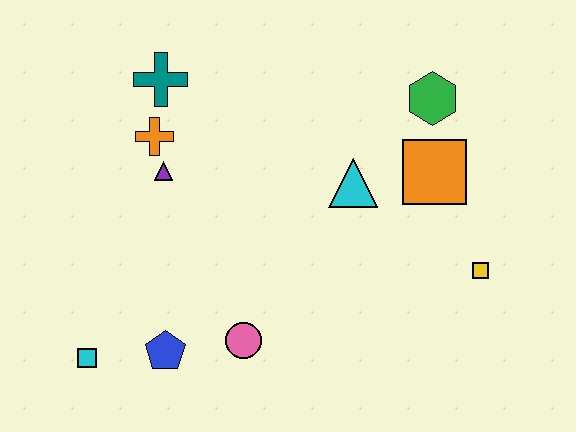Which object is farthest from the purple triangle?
The yellow square is farthest from the purple triangle.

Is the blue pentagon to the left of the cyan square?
No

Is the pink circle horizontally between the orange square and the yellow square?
No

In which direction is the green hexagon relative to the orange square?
The green hexagon is above the orange square.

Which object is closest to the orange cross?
The purple triangle is closest to the orange cross.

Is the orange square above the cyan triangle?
Yes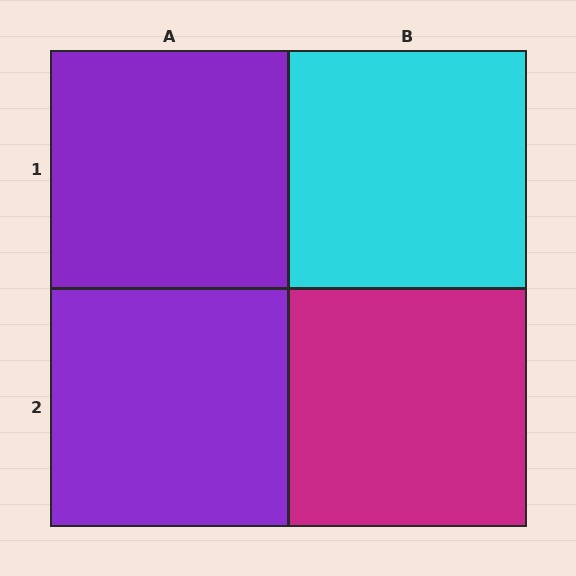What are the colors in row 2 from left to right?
Purple, magenta.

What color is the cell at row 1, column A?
Purple.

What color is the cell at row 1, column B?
Cyan.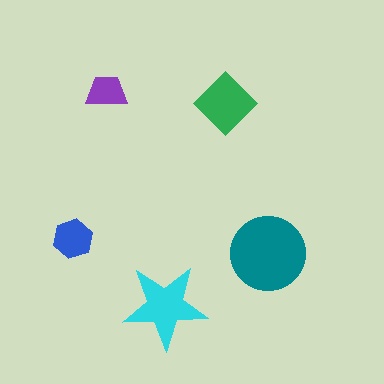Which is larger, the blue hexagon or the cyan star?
The cyan star.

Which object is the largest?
The teal circle.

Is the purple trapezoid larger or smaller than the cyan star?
Smaller.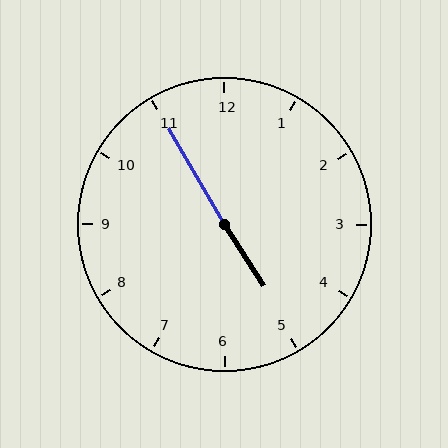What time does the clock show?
4:55.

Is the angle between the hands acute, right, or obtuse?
It is obtuse.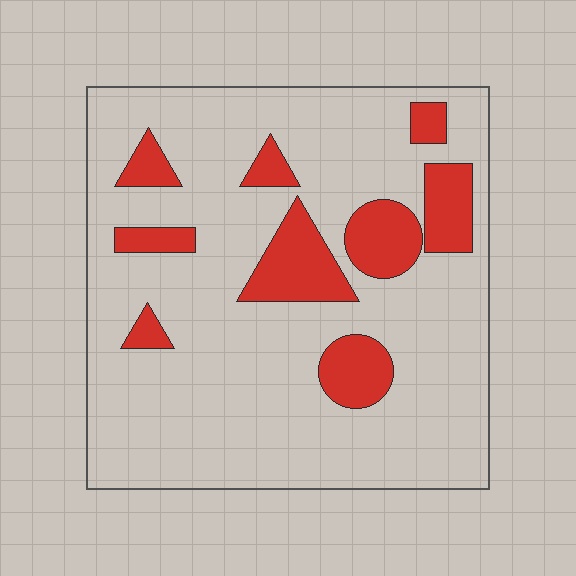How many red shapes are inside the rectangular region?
9.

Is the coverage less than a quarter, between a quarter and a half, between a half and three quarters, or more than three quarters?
Less than a quarter.